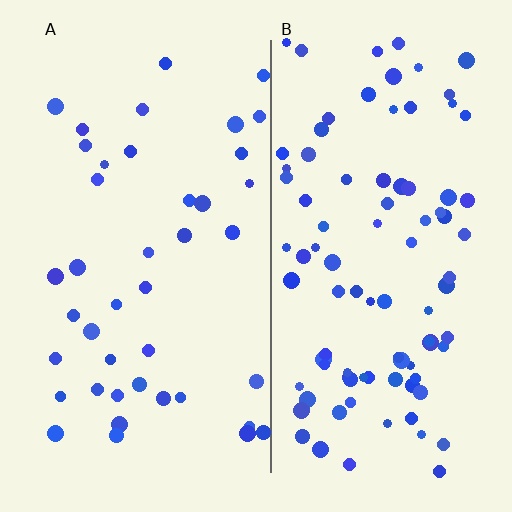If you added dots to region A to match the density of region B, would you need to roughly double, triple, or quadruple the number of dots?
Approximately double.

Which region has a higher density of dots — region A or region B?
B (the right).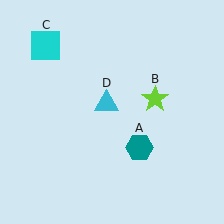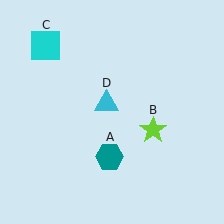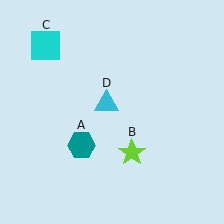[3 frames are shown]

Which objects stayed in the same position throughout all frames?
Cyan square (object C) and cyan triangle (object D) remained stationary.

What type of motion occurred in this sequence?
The teal hexagon (object A), lime star (object B) rotated clockwise around the center of the scene.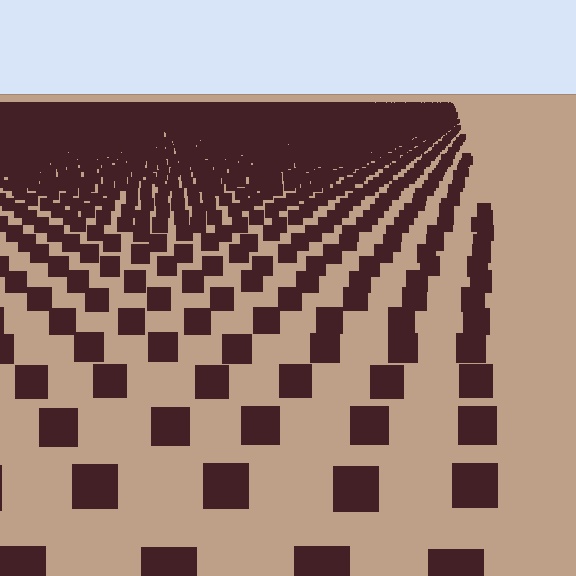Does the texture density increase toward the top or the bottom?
Density increases toward the top.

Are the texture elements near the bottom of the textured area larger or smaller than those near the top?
Larger. Near the bottom, elements are closer to the viewer and appear at a bigger on-screen size.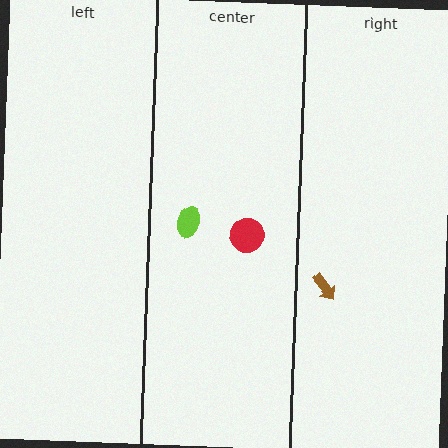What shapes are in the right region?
The brown arrow.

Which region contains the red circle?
The center region.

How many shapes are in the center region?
2.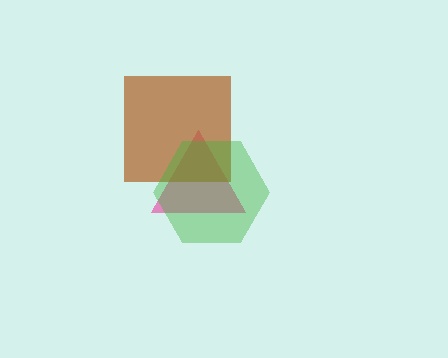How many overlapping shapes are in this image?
There are 3 overlapping shapes in the image.